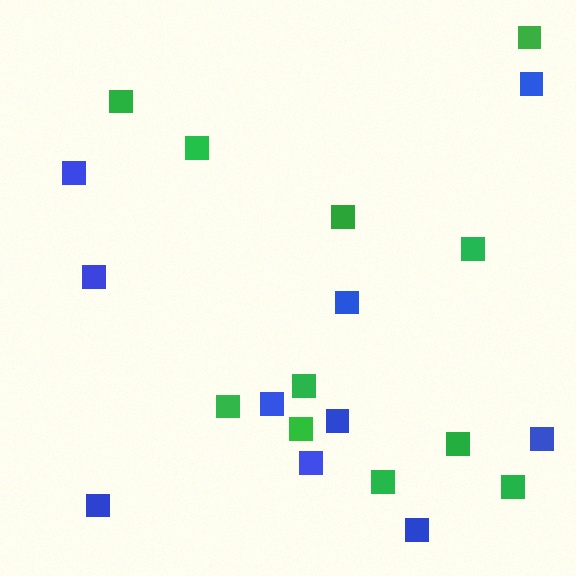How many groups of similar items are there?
There are 2 groups: one group of blue squares (10) and one group of green squares (11).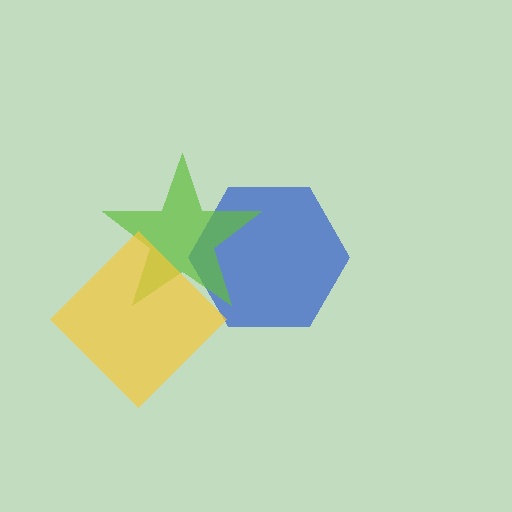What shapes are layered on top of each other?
The layered shapes are: a blue hexagon, a lime star, a yellow diamond.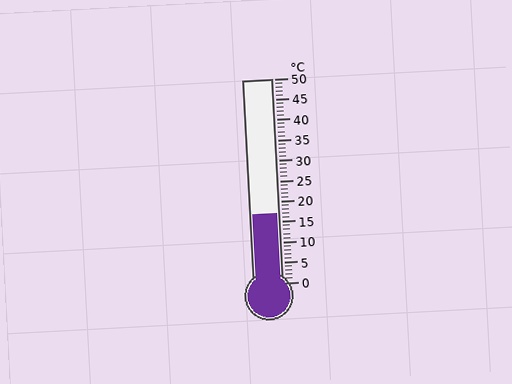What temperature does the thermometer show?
The thermometer shows approximately 17°C.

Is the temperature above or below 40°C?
The temperature is below 40°C.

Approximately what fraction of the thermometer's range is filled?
The thermometer is filled to approximately 35% of its range.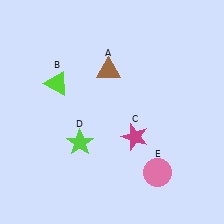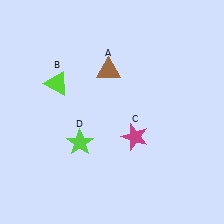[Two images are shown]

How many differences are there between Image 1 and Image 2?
There is 1 difference between the two images.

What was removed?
The pink circle (E) was removed in Image 2.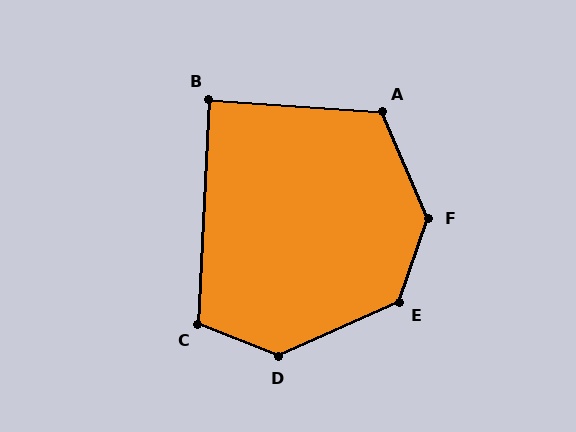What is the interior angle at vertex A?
Approximately 117 degrees (obtuse).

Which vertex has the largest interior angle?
F, at approximately 137 degrees.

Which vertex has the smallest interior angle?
B, at approximately 89 degrees.